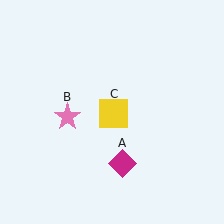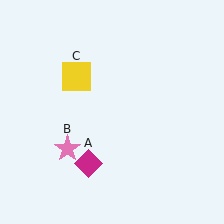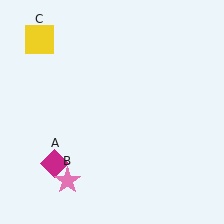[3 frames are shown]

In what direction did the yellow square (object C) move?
The yellow square (object C) moved up and to the left.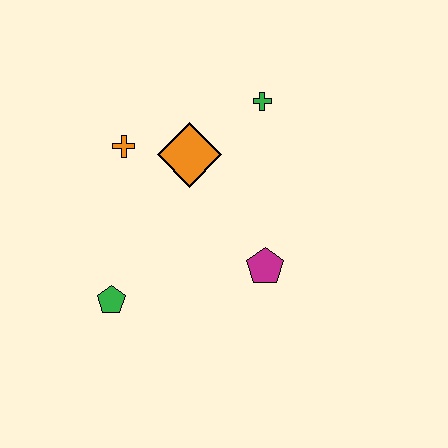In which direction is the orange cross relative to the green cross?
The orange cross is to the left of the green cross.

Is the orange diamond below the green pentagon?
No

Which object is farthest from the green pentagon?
The green cross is farthest from the green pentagon.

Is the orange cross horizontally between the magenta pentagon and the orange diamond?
No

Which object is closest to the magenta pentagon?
The orange diamond is closest to the magenta pentagon.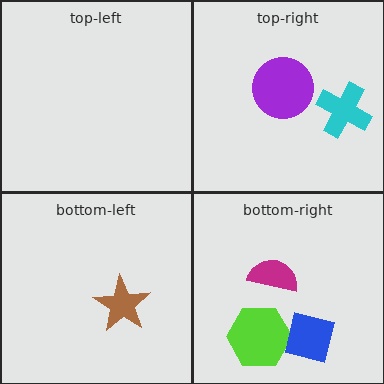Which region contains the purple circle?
The top-right region.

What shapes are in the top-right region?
The cyan cross, the purple circle.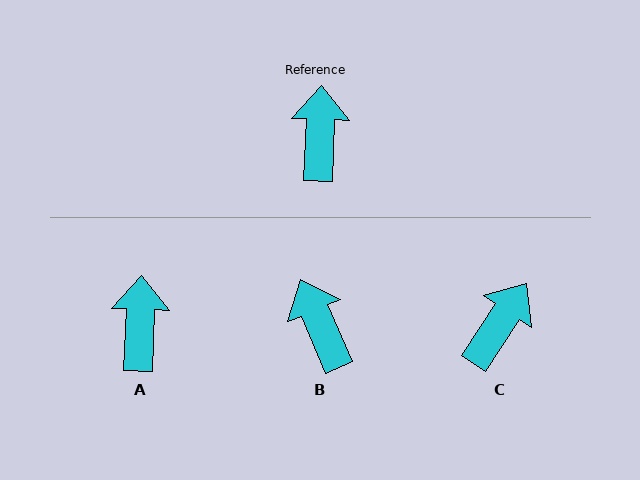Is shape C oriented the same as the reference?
No, it is off by about 31 degrees.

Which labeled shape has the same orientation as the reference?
A.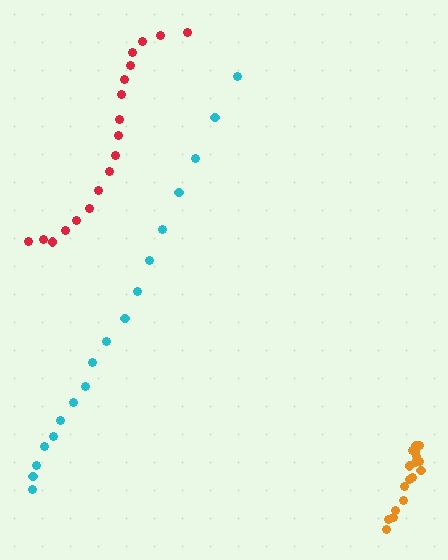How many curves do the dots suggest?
There are 3 distinct paths.